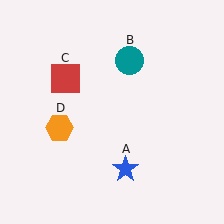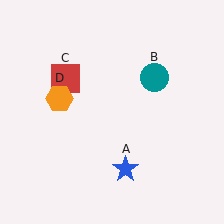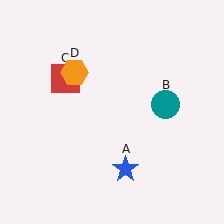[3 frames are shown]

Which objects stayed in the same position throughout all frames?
Blue star (object A) and red square (object C) remained stationary.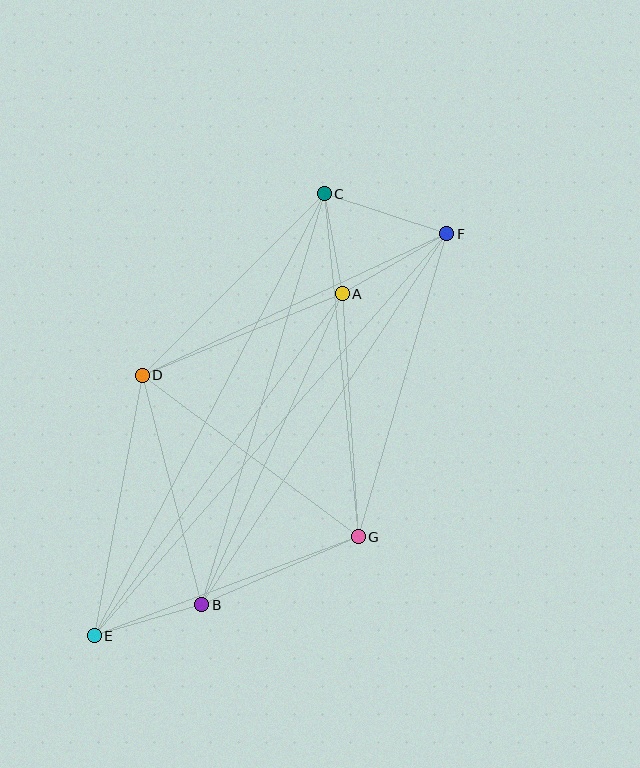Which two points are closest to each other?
Points A and C are closest to each other.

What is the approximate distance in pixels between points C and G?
The distance between C and G is approximately 345 pixels.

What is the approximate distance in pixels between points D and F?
The distance between D and F is approximately 335 pixels.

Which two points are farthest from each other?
Points E and F are farthest from each other.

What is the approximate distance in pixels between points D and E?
The distance between D and E is approximately 265 pixels.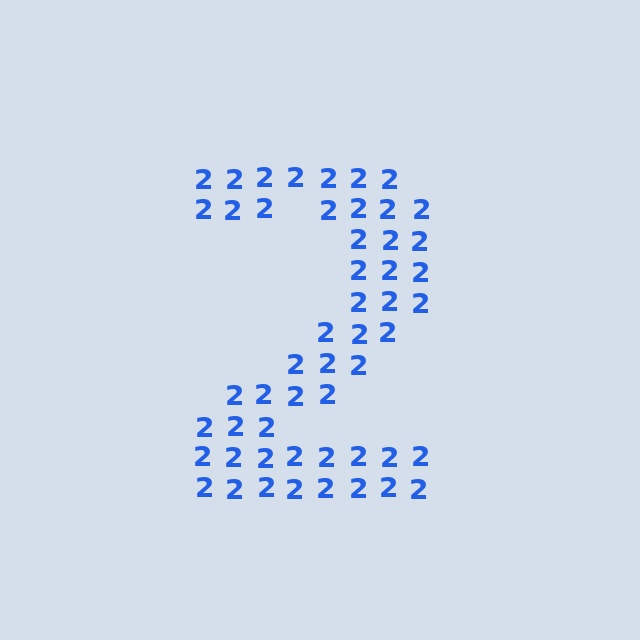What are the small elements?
The small elements are digit 2's.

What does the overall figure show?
The overall figure shows the digit 2.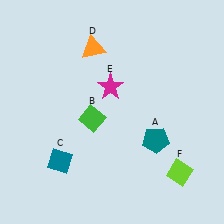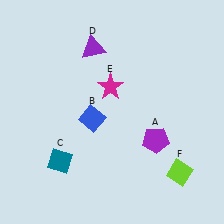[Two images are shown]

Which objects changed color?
A changed from teal to purple. B changed from green to blue. D changed from orange to purple.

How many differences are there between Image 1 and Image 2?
There are 3 differences between the two images.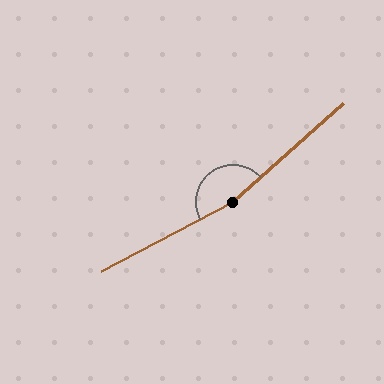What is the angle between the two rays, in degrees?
Approximately 166 degrees.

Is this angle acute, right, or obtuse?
It is obtuse.